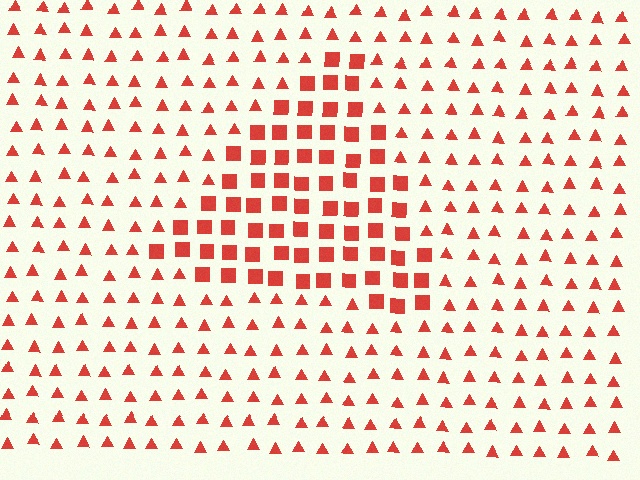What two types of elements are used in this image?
The image uses squares inside the triangle region and triangles outside it.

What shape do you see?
I see a triangle.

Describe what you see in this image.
The image is filled with small red elements arranged in a uniform grid. A triangle-shaped region contains squares, while the surrounding area contains triangles. The boundary is defined purely by the change in element shape.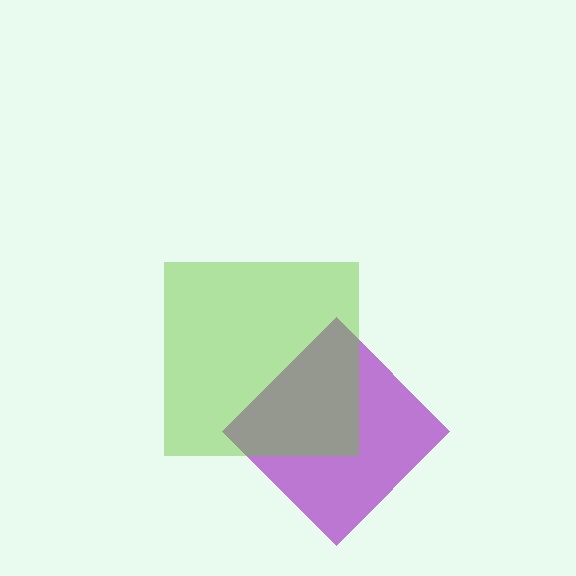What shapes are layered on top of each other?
The layered shapes are: a purple diamond, a lime square.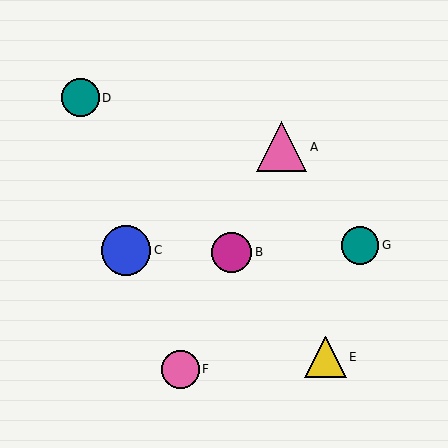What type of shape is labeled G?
Shape G is a teal circle.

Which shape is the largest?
The pink triangle (labeled A) is the largest.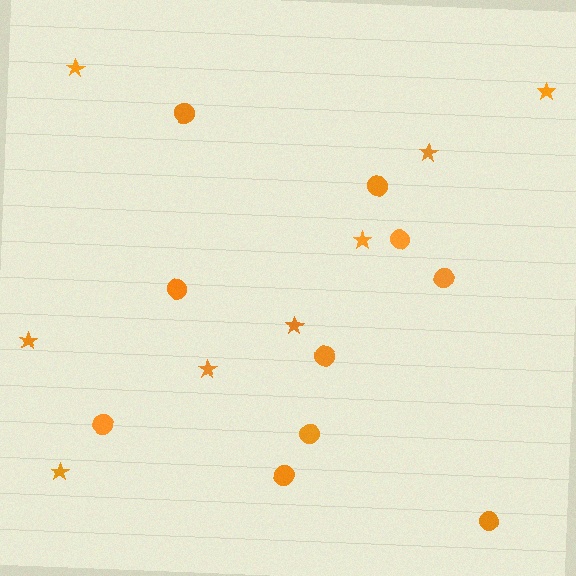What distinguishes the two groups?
There are 2 groups: one group of circles (10) and one group of stars (8).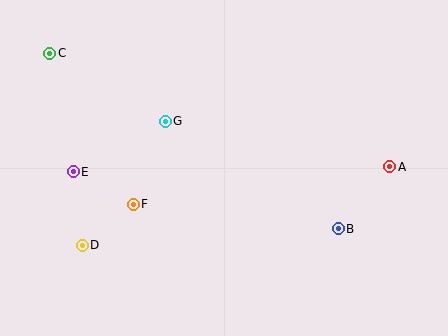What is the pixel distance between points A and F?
The distance between A and F is 259 pixels.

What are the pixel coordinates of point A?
Point A is at (390, 167).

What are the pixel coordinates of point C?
Point C is at (50, 53).